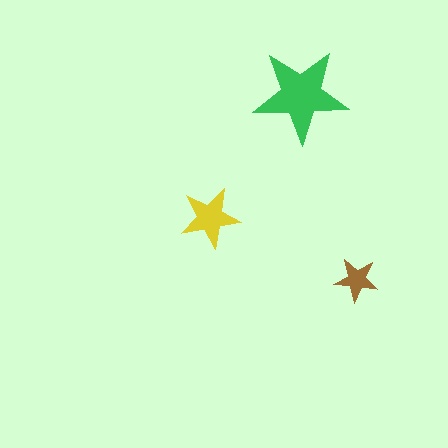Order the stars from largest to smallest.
the green one, the yellow one, the brown one.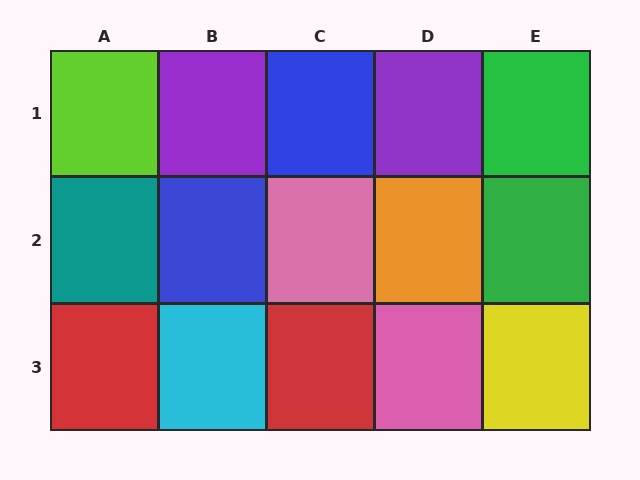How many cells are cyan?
1 cell is cyan.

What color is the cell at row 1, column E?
Green.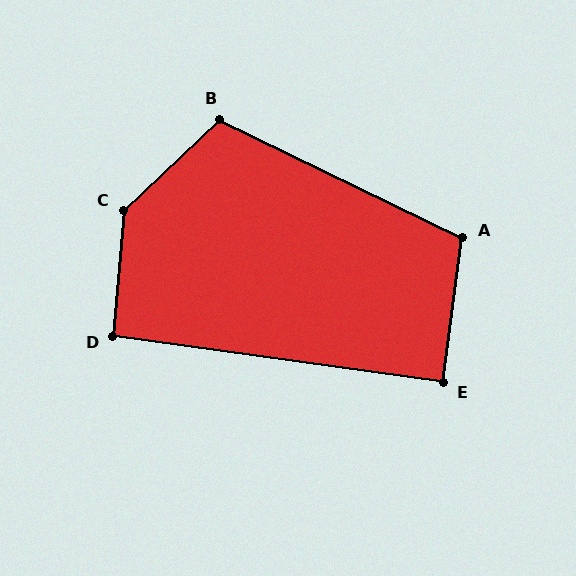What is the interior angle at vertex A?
Approximately 108 degrees (obtuse).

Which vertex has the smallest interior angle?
E, at approximately 90 degrees.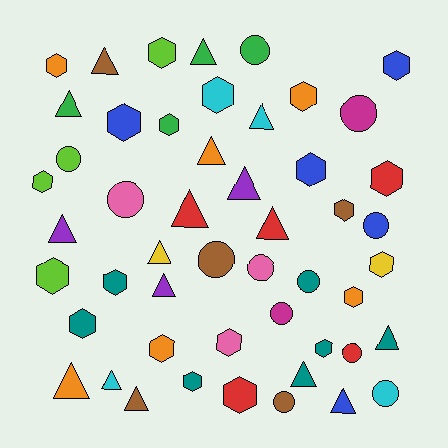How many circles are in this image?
There are 12 circles.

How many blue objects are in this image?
There are 5 blue objects.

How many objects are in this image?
There are 50 objects.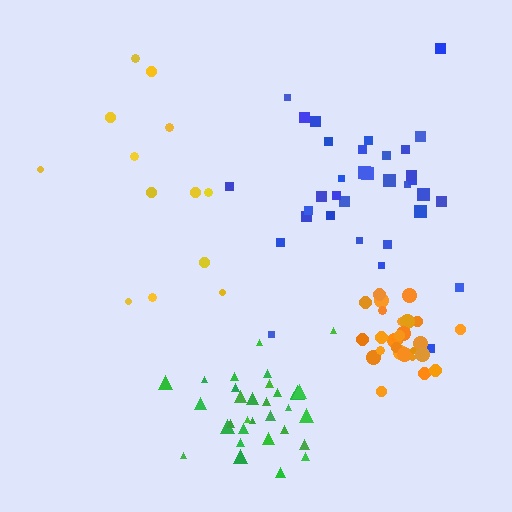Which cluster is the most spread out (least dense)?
Yellow.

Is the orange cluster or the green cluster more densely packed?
Orange.